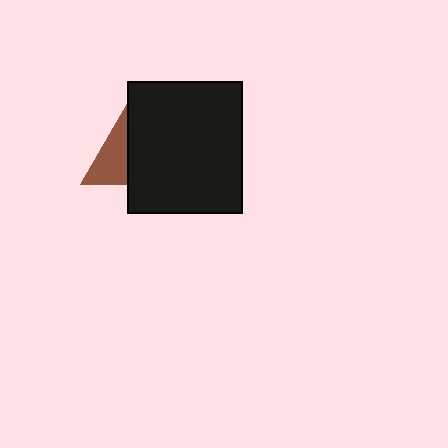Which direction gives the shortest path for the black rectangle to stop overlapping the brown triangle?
Moving right gives the shortest separation.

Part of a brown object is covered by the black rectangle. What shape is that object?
It is a triangle.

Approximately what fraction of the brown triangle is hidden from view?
Roughly 50% of the brown triangle is hidden behind the black rectangle.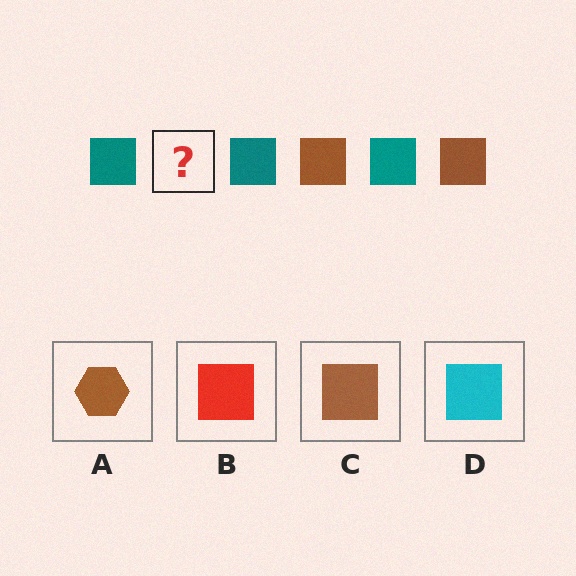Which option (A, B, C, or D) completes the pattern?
C.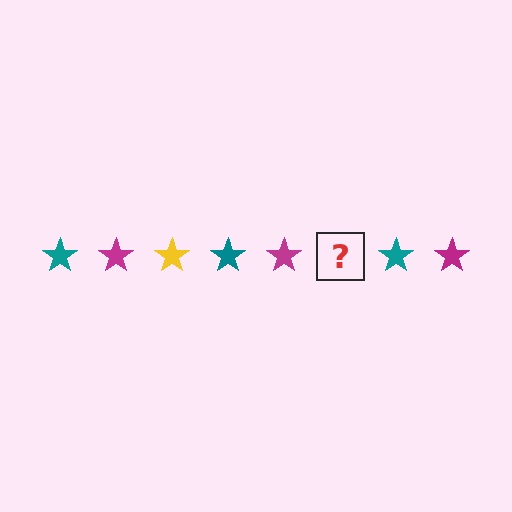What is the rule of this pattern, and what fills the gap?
The rule is that the pattern cycles through teal, magenta, yellow stars. The gap should be filled with a yellow star.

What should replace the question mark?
The question mark should be replaced with a yellow star.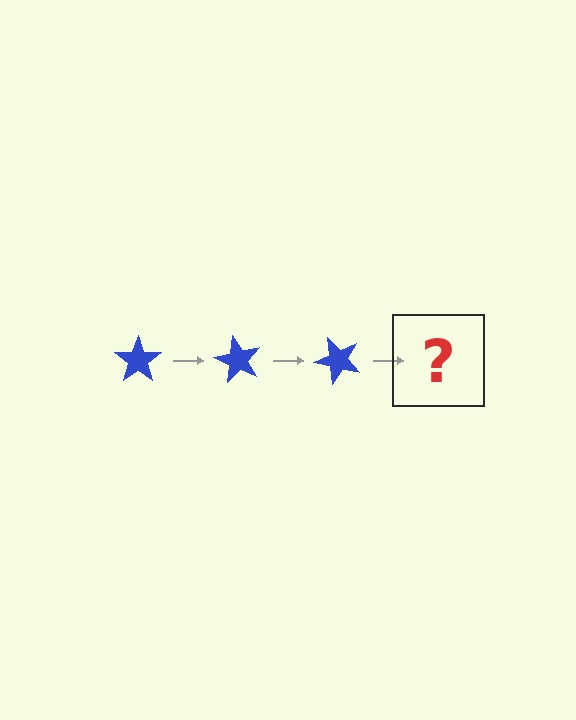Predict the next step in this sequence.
The next step is a blue star rotated 180 degrees.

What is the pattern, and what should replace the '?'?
The pattern is that the star rotates 60 degrees each step. The '?' should be a blue star rotated 180 degrees.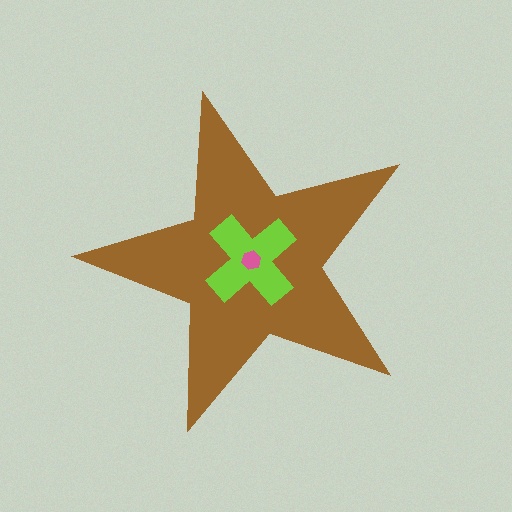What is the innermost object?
The pink hexagon.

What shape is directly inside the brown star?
The lime cross.